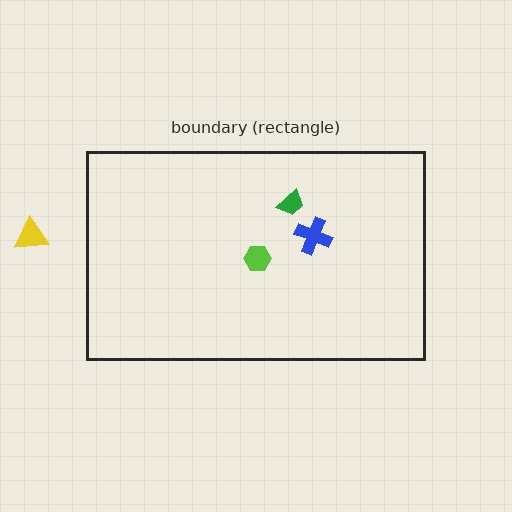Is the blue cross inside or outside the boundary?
Inside.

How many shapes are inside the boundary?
3 inside, 1 outside.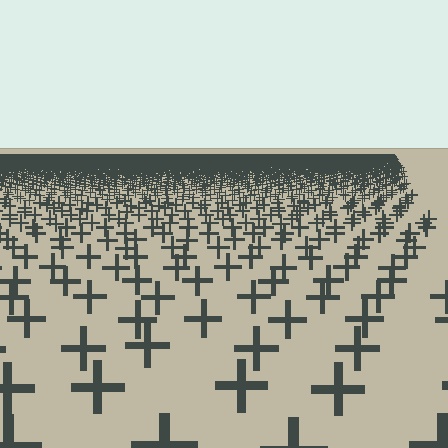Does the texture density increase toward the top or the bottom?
Density increases toward the top.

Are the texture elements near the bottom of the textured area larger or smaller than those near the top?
Larger. Near the bottom, elements are closer to the viewer and appear at a bigger on-screen size.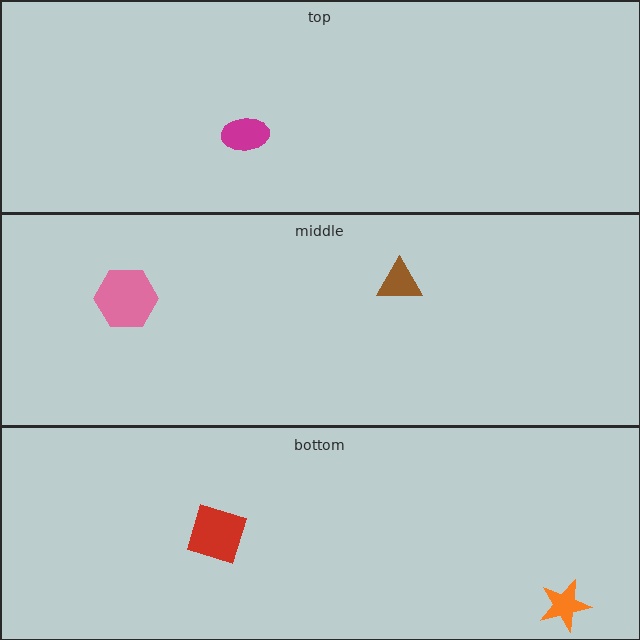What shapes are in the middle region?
The brown triangle, the pink hexagon.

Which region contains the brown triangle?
The middle region.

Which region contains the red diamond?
The bottom region.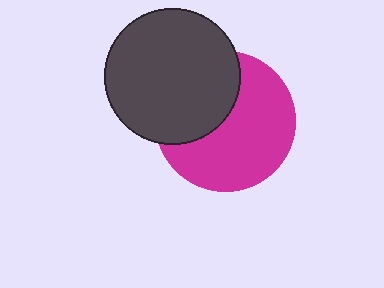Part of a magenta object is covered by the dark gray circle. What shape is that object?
It is a circle.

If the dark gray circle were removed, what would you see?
You would see the complete magenta circle.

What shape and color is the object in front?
The object in front is a dark gray circle.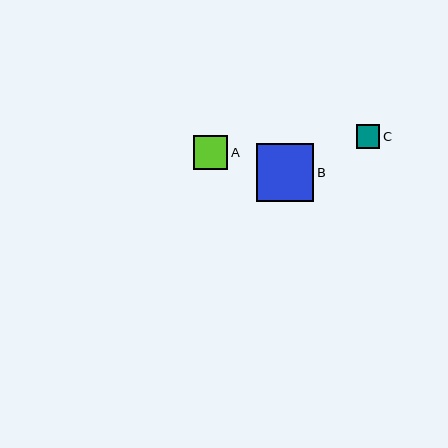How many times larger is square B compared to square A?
Square B is approximately 1.7 times the size of square A.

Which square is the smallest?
Square C is the smallest with a size of approximately 23 pixels.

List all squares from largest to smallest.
From largest to smallest: B, A, C.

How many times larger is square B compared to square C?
Square B is approximately 2.5 times the size of square C.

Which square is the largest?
Square B is the largest with a size of approximately 58 pixels.